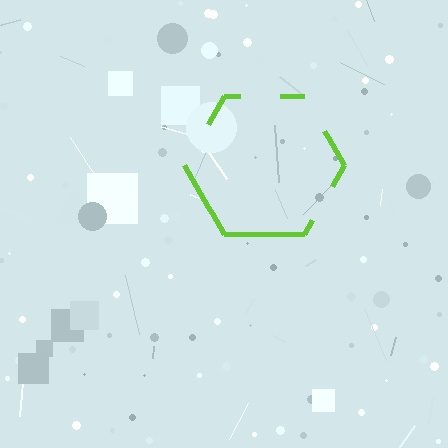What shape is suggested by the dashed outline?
The dashed outline suggests a hexagon.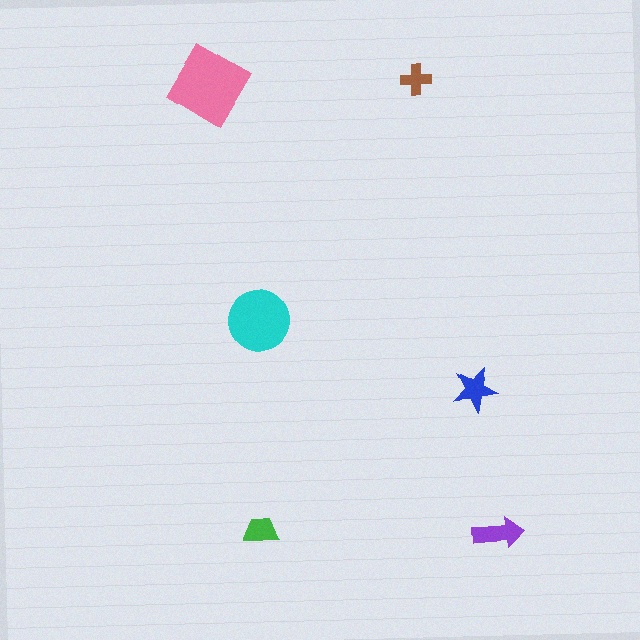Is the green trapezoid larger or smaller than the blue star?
Smaller.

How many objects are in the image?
There are 6 objects in the image.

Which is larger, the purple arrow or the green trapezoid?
The purple arrow.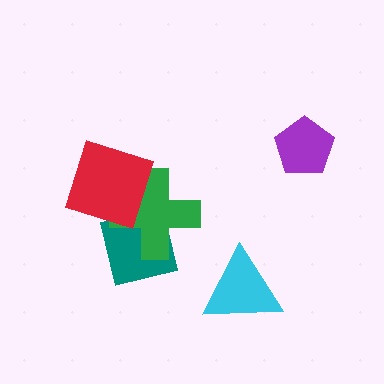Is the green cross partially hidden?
Yes, it is partially covered by another shape.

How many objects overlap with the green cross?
2 objects overlap with the green cross.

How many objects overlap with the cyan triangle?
0 objects overlap with the cyan triangle.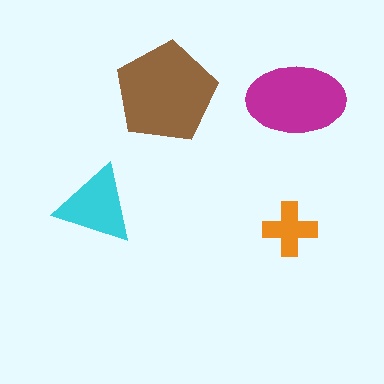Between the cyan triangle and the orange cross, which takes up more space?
The cyan triangle.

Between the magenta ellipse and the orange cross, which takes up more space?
The magenta ellipse.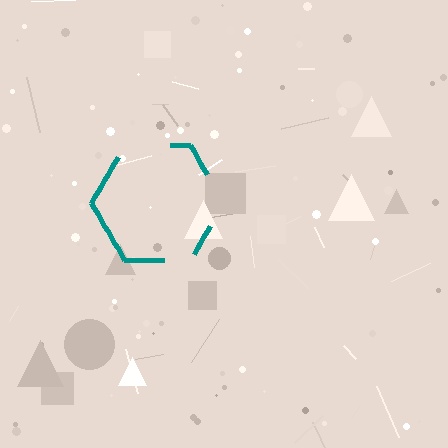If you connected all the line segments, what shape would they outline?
They would outline a hexagon.